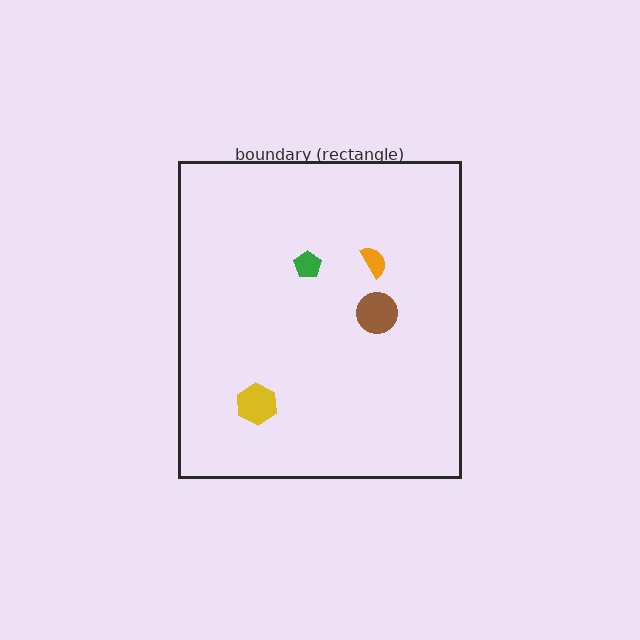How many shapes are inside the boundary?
4 inside, 0 outside.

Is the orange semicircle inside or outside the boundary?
Inside.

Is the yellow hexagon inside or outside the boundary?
Inside.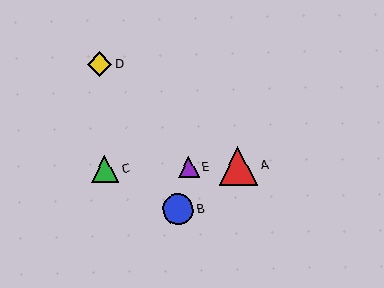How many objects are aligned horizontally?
3 objects (A, C, E) are aligned horizontally.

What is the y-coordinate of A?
Object A is at y≈166.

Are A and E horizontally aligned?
Yes, both are at y≈166.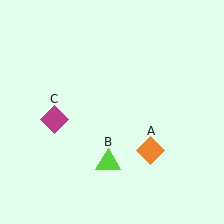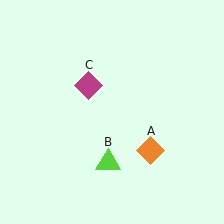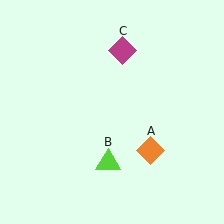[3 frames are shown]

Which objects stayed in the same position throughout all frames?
Orange diamond (object A) and lime triangle (object B) remained stationary.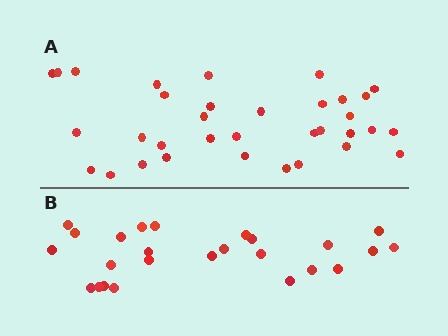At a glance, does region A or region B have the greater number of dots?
Region A (the top region) has more dots.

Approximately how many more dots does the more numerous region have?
Region A has roughly 8 or so more dots than region B.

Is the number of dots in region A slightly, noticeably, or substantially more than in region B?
Region A has noticeably more, but not dramatically so. The ratio is roughly 1.4 to 1.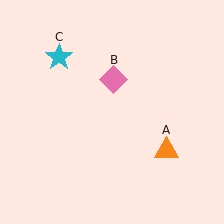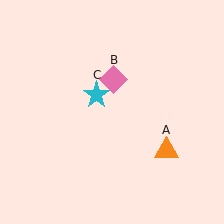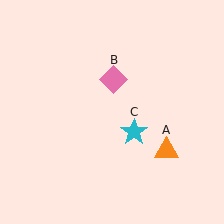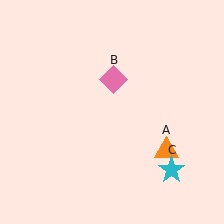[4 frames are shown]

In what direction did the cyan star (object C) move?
The cyan star (object C) moved down and to the right.